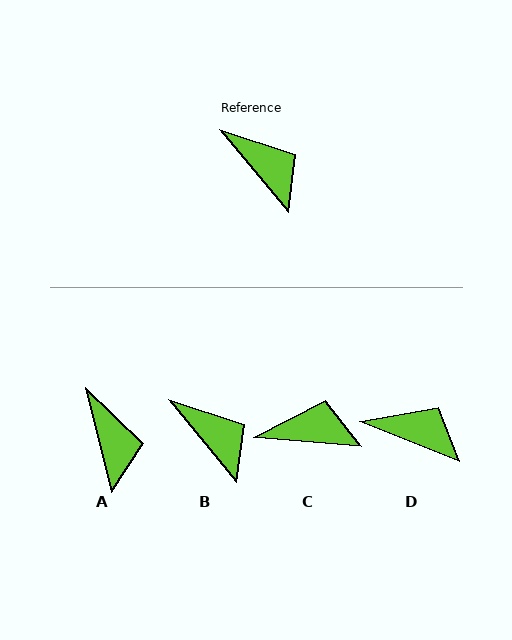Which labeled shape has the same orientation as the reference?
B.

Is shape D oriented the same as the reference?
No, it is off by about 29 degrees.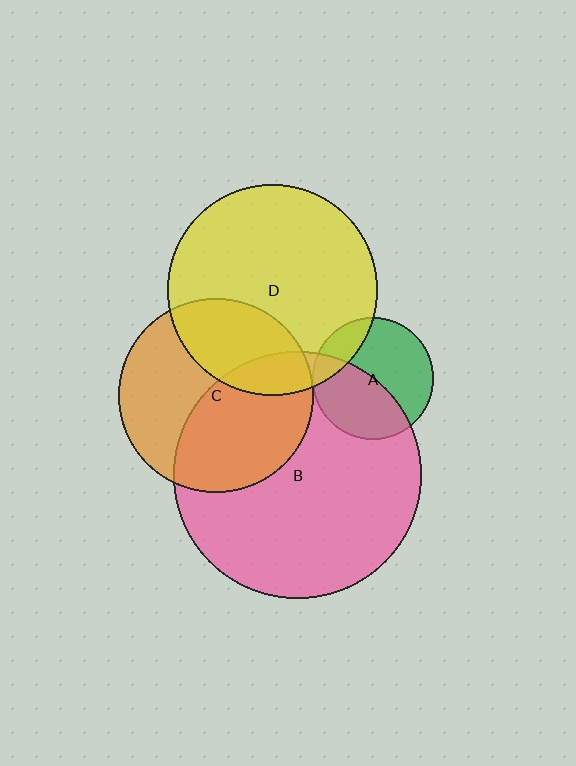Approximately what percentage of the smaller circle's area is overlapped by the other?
Approximately 15%.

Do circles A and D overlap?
Yes.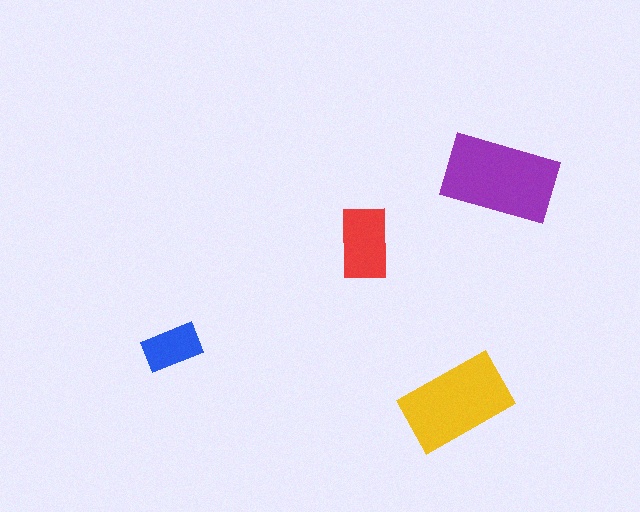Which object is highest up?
The purple rectangle is topmost.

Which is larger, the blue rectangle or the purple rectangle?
The purple one.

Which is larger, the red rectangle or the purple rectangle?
The purple one.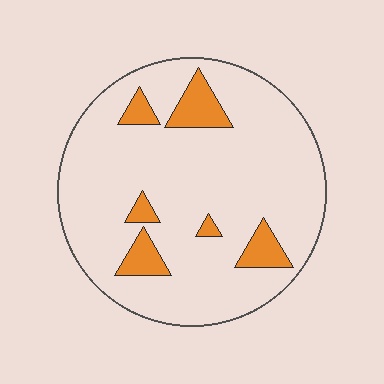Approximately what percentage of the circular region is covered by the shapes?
Approximately 10%.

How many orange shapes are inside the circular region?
6.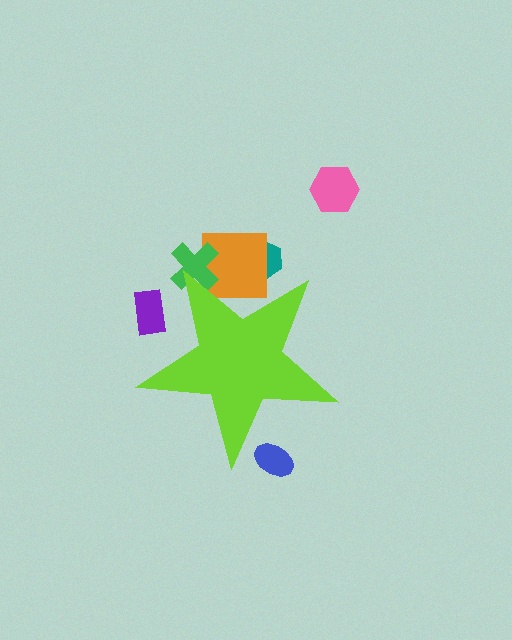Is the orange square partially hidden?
Yes, the orange square is partially hidden behind the lime star.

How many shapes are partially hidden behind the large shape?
5 shapes are partially hidden.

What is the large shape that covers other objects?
A lime star.